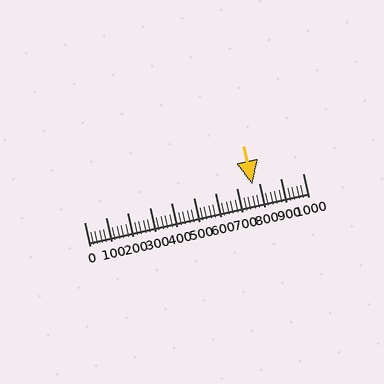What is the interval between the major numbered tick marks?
The major tick marks are spaced 100 units apart.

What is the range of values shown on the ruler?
The ruler shows values from 0 to 1000.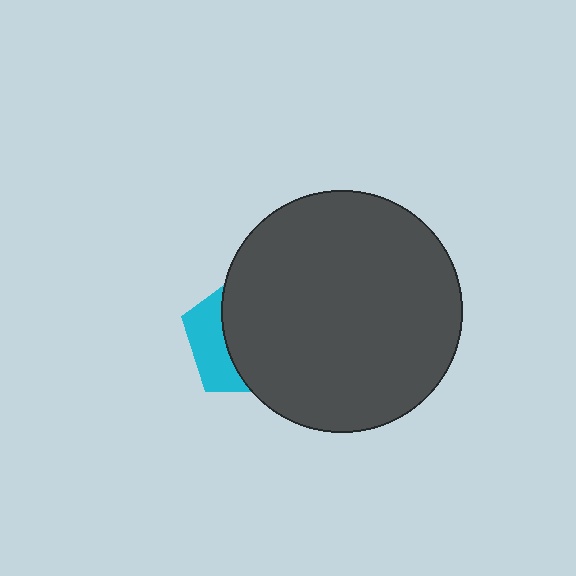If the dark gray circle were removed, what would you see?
You would see the complete cyan pentagon.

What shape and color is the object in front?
The object in front is a dark gray circle.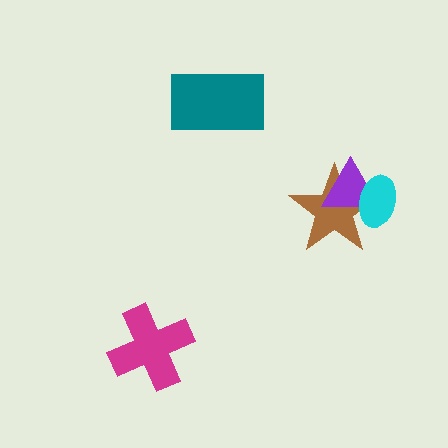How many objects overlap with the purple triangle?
2 objects overlap with the purple triangle.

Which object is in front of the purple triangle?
The cyan ellipse is in front of the purple triangle.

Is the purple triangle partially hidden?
Yes, it is partially covered by another shape.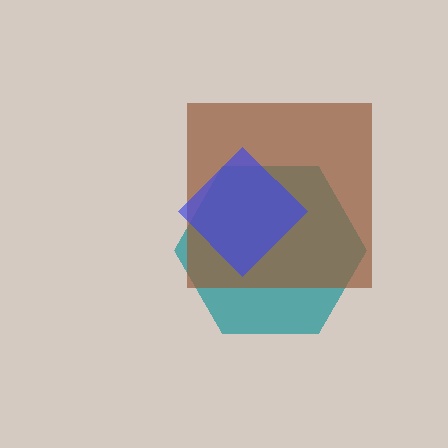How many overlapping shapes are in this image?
There are 3 overlapping shapes in the image.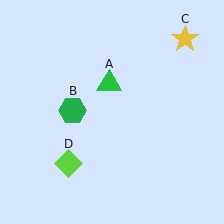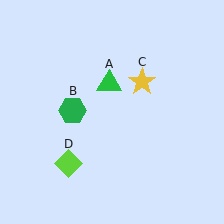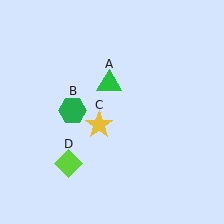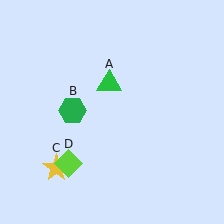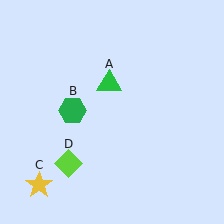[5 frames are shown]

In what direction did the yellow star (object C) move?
The yellow star (object C) moved down and to the left.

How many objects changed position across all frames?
1 object changed position: yellow star (object C).